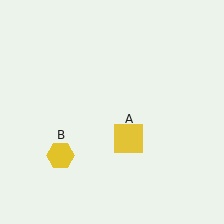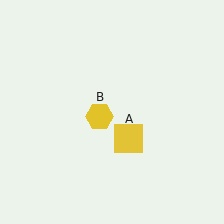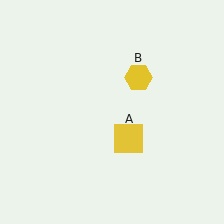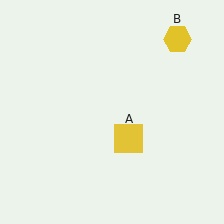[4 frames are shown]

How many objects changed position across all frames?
1 object changed position: yellow hexagon (object B).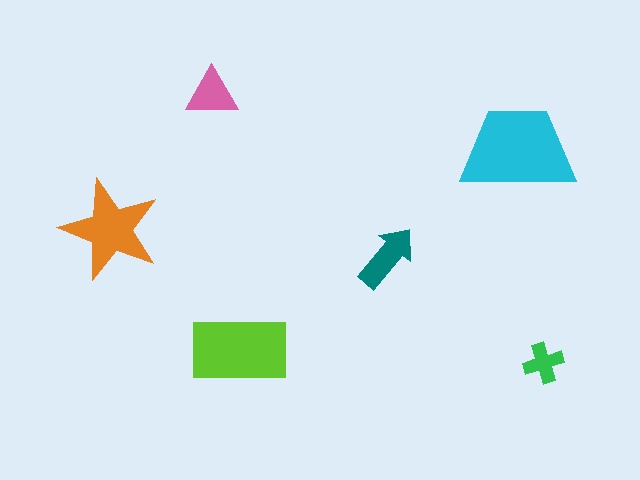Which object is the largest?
The cyan trapezoid.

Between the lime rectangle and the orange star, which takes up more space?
The lime rectangle.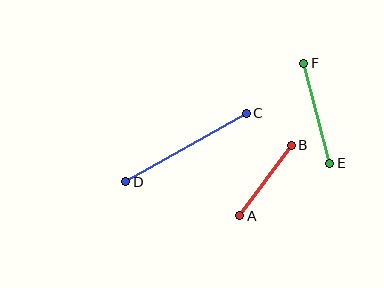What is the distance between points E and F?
The distance is approximately 103 pixels.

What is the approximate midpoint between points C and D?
The midpoint is at approximately (186, 147) pixels.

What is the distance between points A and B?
The distance is approximately 87 pixels.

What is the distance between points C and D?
The distance is approximately 138 pixels.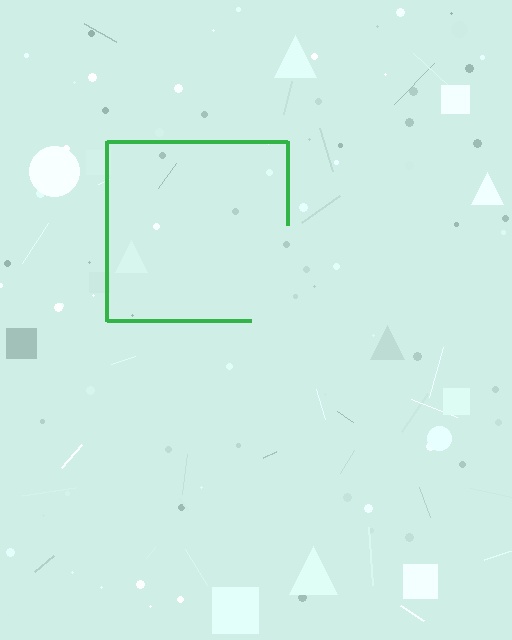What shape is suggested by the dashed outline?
The dashed outline suggests a square.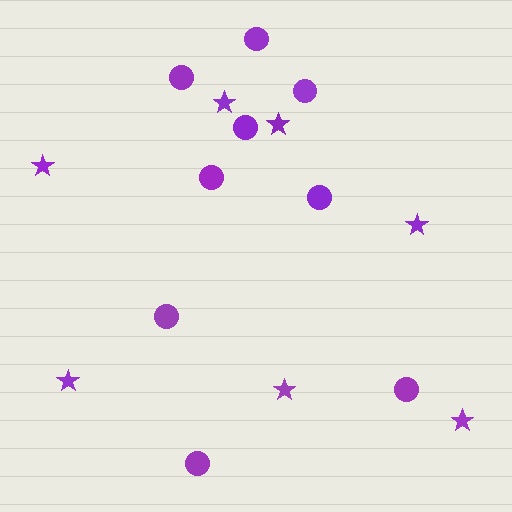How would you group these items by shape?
There are 2 groups: one group of circles (9) and one group of stars (7).